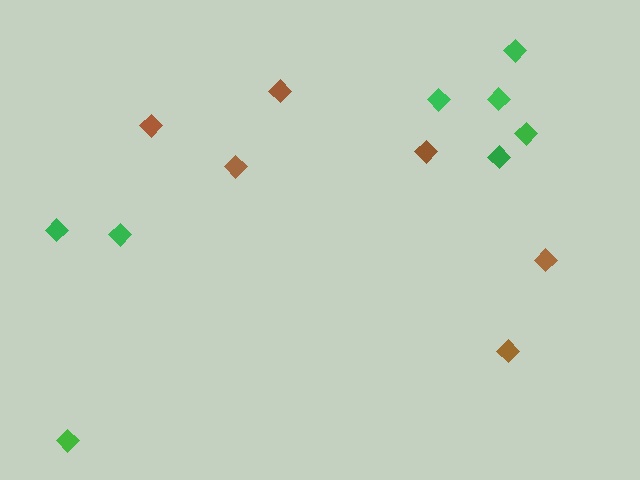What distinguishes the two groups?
There are 2 groups: one group of brown diamonds (6) and one group of green diamonds (8).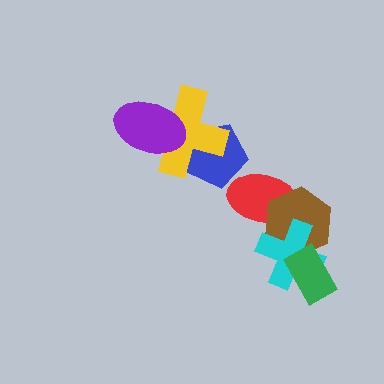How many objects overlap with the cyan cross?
3 objects overlap with the cyan cross.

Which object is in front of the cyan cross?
The green rectangle is in front of the cyan cross.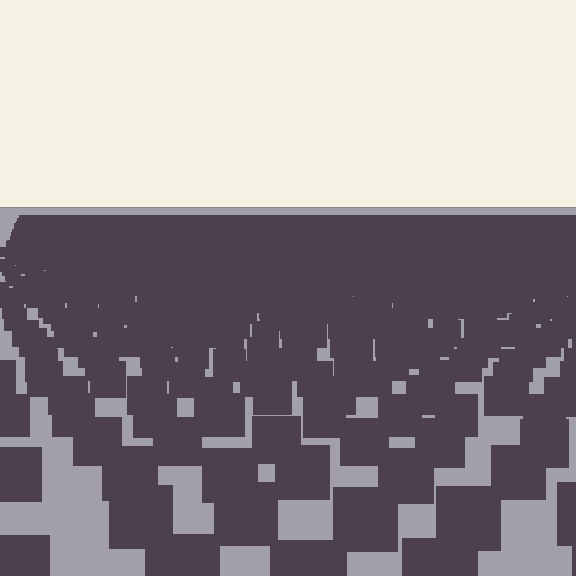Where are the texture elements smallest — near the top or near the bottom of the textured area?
Near the top.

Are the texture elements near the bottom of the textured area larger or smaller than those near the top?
Larger. Near the bottom, elements are closer to the viewer and appear at a bigger on-screen size.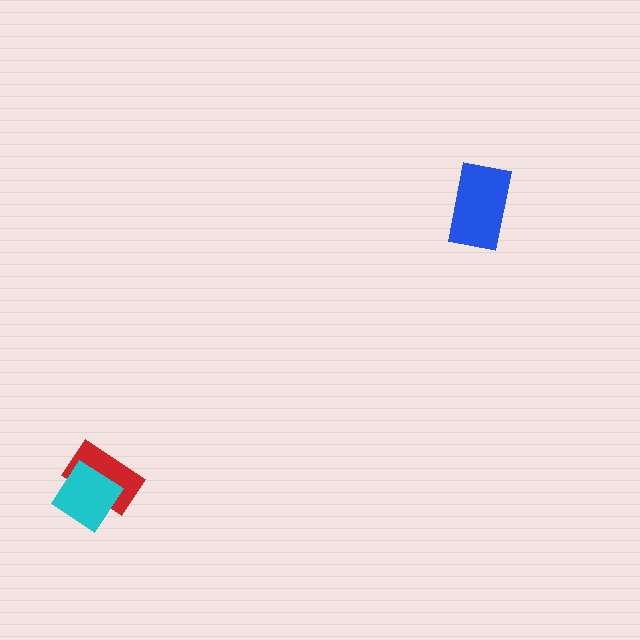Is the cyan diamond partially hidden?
No, no other shape covers it.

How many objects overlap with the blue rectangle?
0 objects overlap with the blue rectangle.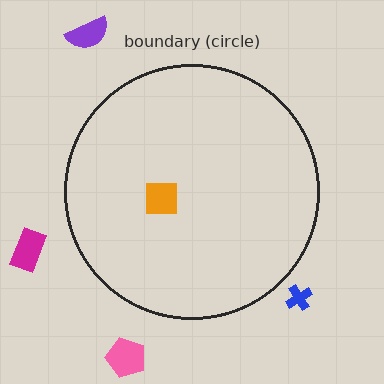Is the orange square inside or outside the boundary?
Inside.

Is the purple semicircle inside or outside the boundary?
Outside.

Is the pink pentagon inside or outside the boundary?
Outside.